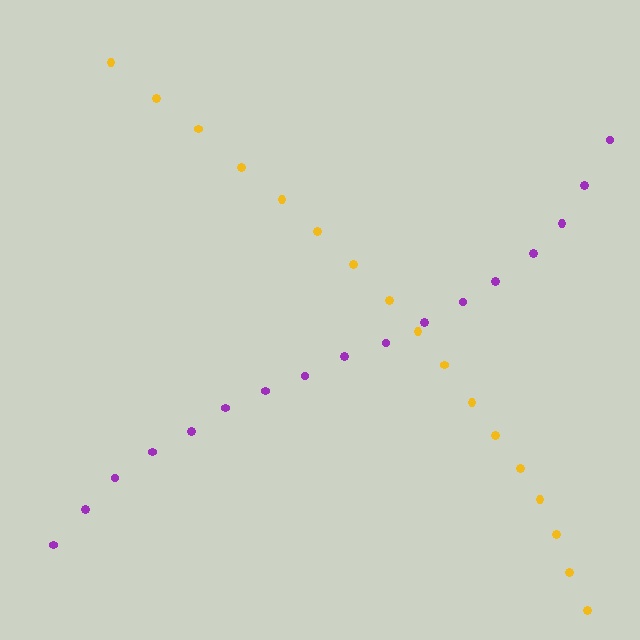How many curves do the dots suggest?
There are 2 distinct paths.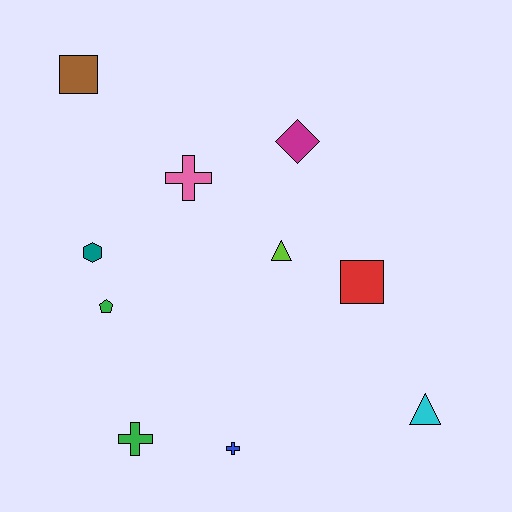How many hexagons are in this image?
There is 1 hexagon.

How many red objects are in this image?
There is 1 red object.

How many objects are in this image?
There are 10 objects.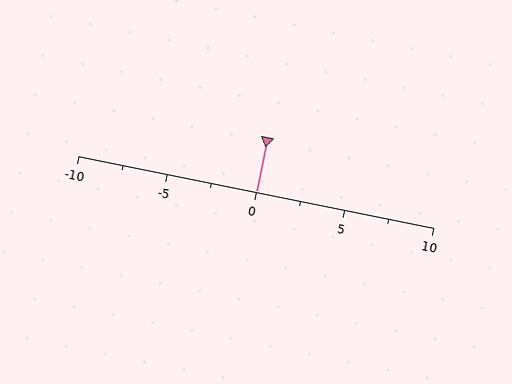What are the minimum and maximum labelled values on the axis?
The axis runs from -10 to 10.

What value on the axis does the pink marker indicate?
The marker indicates approximately 0.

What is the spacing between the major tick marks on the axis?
The major ticks are spaced 5 apart.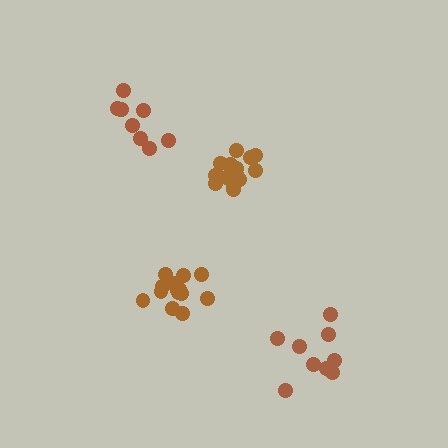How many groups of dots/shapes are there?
There are 4 groups.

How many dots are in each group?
Group 1: 9 dots, Group 2: 14 dots, Group 3: 14 dots, Group 4: 9 dots (46 total).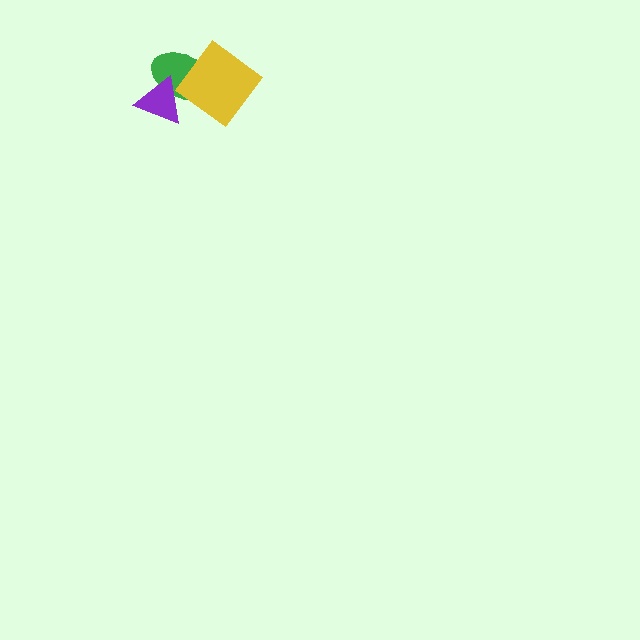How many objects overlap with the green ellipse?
2 objects overlap with the green ellipse.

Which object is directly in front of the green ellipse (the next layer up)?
The purple triangle is directly in front of the green ellipse.